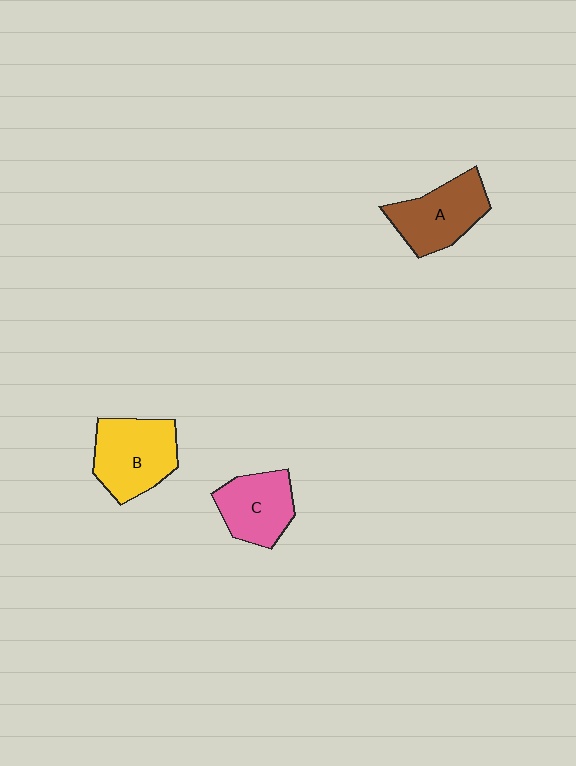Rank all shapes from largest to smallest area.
From largest to smallest: B (yellow), A (brown), C (pink).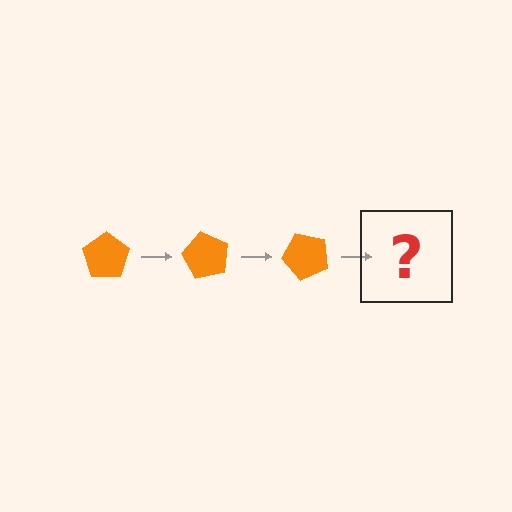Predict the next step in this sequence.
The next step is an orange pentagon rotated 180 degrees.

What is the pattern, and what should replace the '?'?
The pattern is that the pentagon rotates 60 degrees each step. The '?' should be an orange pentagon rotated 180 degrees.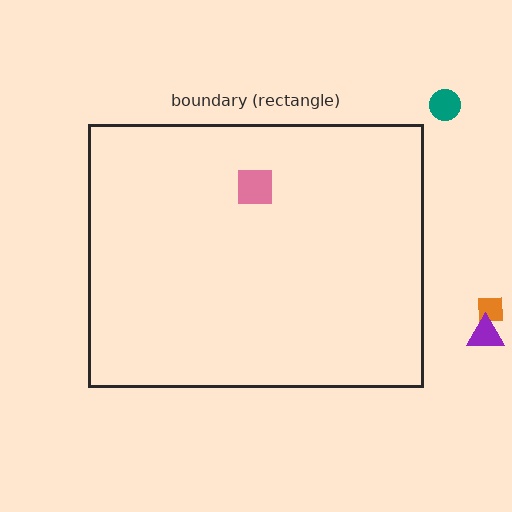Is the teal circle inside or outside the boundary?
Outside.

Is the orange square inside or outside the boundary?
Outside.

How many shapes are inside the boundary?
1 inside, 3 outside.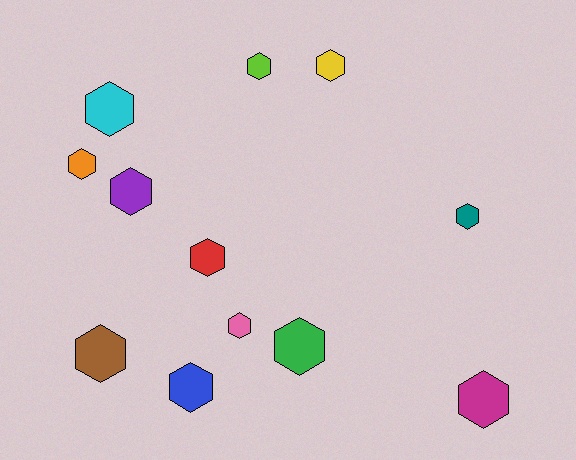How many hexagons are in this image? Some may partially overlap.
There are 12 hexagons.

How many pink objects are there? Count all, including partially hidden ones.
There is 1 pink object.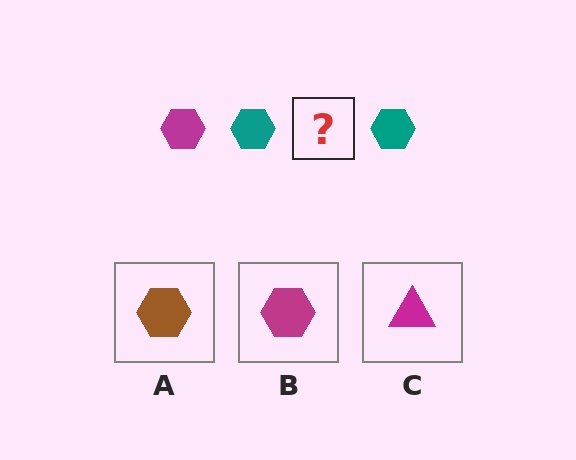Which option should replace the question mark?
Option B.